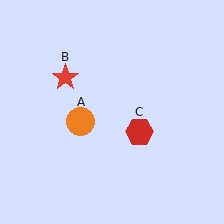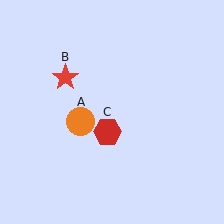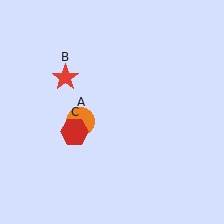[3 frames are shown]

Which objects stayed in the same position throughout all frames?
Orange circle (object A) and red star (object B) remained stationary.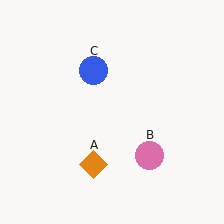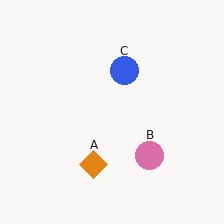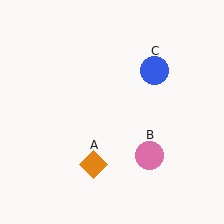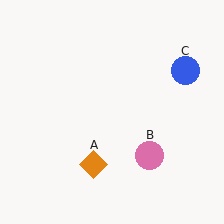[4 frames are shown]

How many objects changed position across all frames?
1 object changed position: blue circle (object C).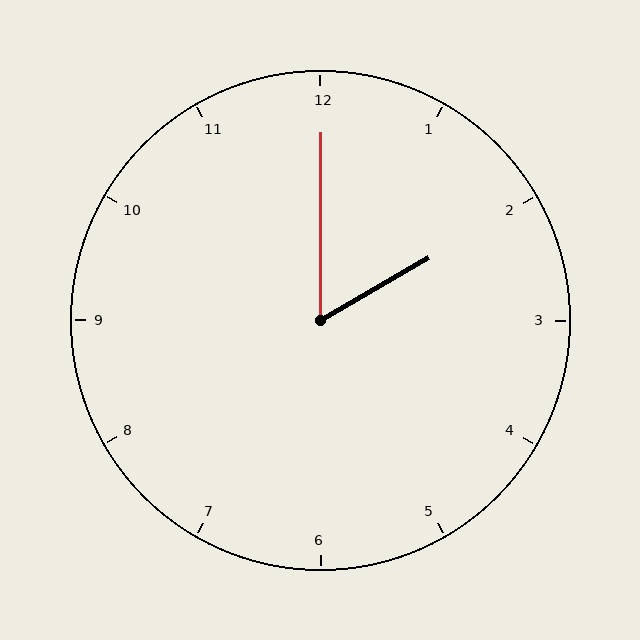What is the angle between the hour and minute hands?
Approximately 60 degrees.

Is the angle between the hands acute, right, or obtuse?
It is acute.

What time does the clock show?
2:00.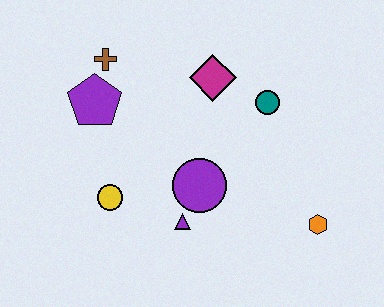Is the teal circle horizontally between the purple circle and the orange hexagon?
Yes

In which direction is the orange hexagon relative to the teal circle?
The orange hexagon is below the teal circle.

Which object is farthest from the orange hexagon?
The brown cross is farthest from the orange hexagon.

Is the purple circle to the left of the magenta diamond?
Yes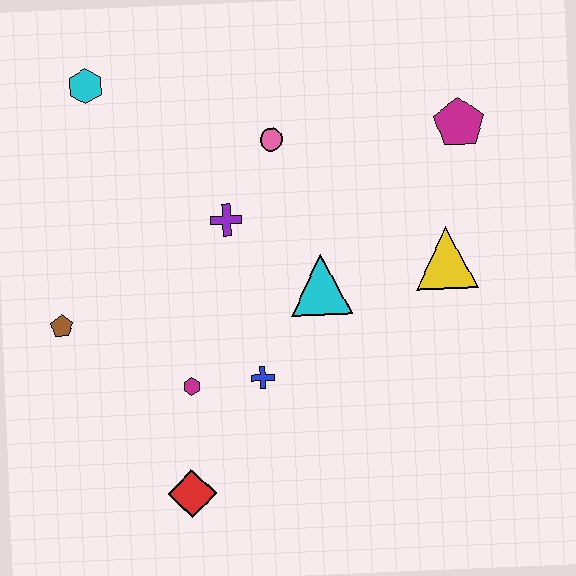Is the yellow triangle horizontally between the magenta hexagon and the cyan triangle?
No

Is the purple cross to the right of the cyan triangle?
No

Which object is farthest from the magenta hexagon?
The magenta pentagon is farthest from the magenta hexagon.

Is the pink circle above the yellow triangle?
Yes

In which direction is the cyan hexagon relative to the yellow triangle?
The cyan hexagon is to the left of the yellow triangle.